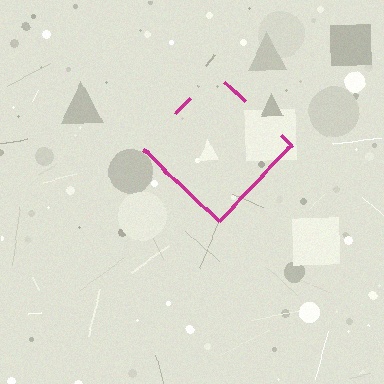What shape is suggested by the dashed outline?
The dashed outline suggests a diamond.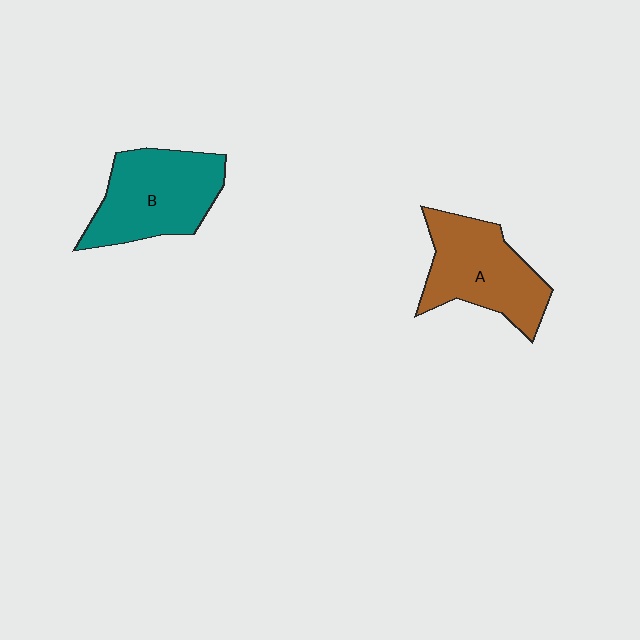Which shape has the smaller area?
Shape A (brown).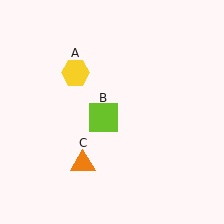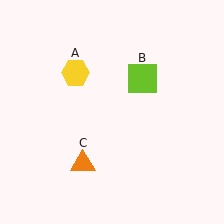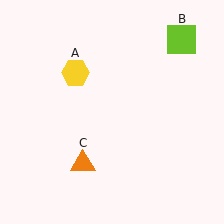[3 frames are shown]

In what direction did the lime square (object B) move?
The lime square (object B) moved up and to the right.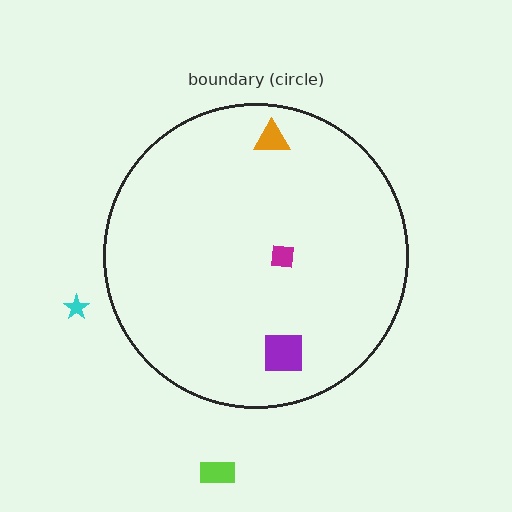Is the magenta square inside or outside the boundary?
Inside.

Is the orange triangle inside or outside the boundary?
Inside.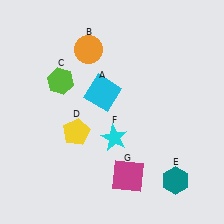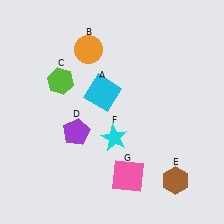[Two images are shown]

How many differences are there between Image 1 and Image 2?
There are 3 differences between the two images.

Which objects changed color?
D changed from yellow to purple. E changed from teal to brown. G changed from magenta to pink.